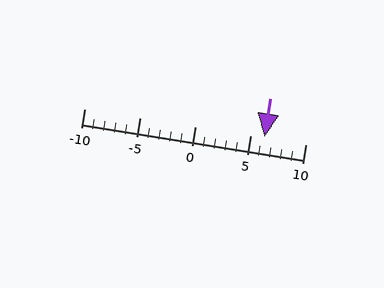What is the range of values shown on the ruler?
The ruler shows values from -10 to 10.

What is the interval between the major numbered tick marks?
The major tick marks are spaced 5 units apart.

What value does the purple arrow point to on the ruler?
The purple arrow points to approximately 6.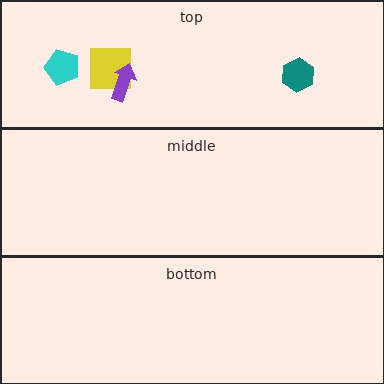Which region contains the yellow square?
The top region.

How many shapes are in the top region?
4.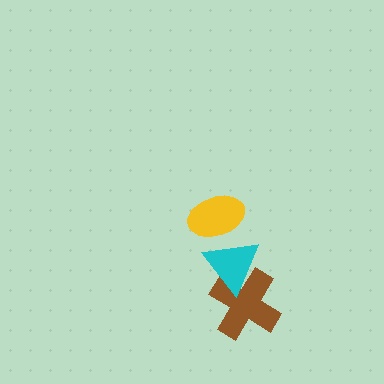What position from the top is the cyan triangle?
The cyan triangle is 2nd from the top.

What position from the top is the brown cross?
The brown cross is 3rd from the top.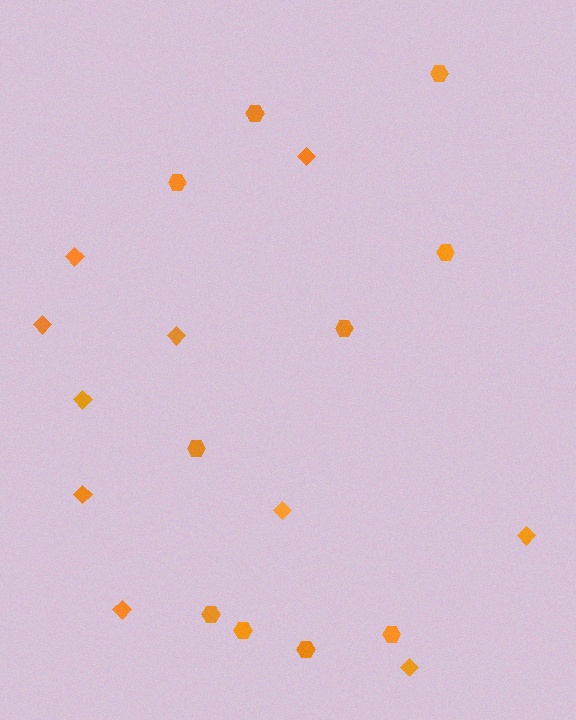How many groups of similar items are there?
There are 2 groups: one group of diamonds (10) and one group of hexagons (10).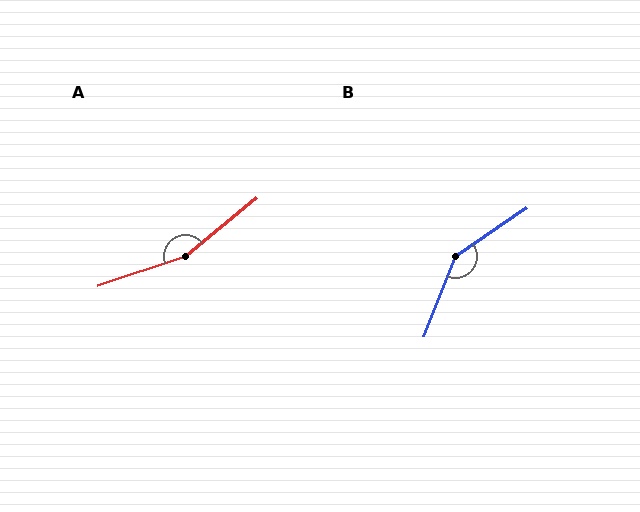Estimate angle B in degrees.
Approximately 146 degrees.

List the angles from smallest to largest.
B (146°), A (159°).